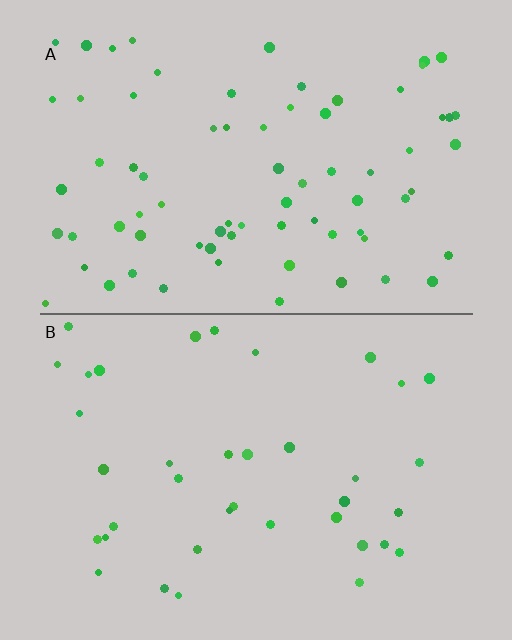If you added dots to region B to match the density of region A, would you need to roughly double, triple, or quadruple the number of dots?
Approximately double.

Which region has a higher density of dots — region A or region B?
A (the top).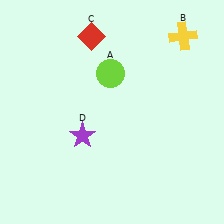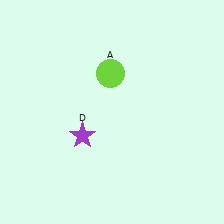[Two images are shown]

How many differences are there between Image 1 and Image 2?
There are 2 differences between the two images.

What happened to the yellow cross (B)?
The yellow cross (B) was removed in Image 2. It was in the top-right area of Image 1.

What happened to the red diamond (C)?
The red diamond (C) was removed in Image 2. It was in the top-left area of Image 1.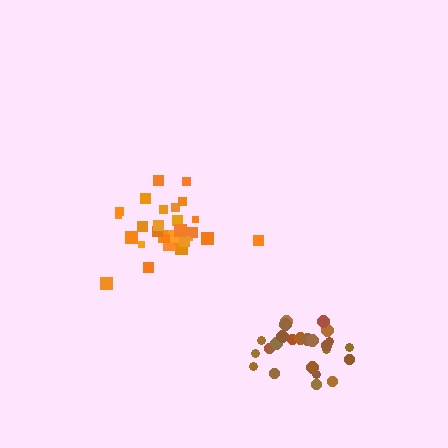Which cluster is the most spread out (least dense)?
Brown.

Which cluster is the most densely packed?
Orange.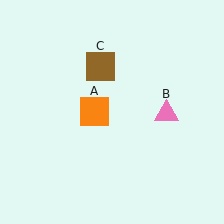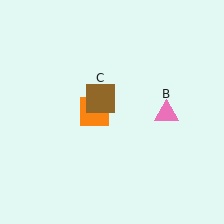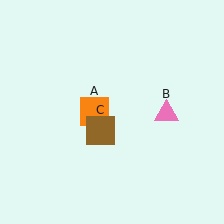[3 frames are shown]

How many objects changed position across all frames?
1 object changed position: brown square (object C).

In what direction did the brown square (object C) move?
The brown square (object C) moved down.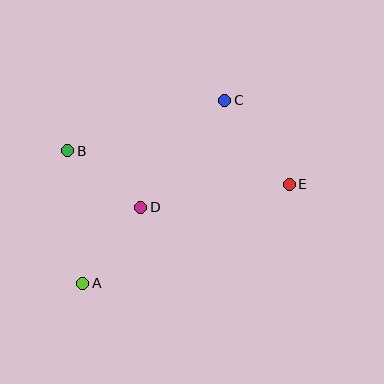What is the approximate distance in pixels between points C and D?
The distance between C and D is approximately 136 pixels.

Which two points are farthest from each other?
Points A and C are farthest from each other.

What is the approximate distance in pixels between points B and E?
The distance between B and E is approximately 224 pixels.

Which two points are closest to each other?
Points B and D are closest to each other.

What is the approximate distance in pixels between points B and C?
The distance between B and C is approximately 165 pixels.